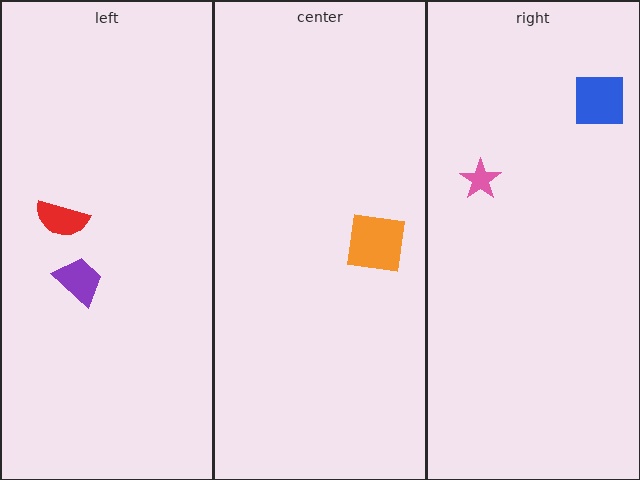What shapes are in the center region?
The orange square.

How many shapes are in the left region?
2.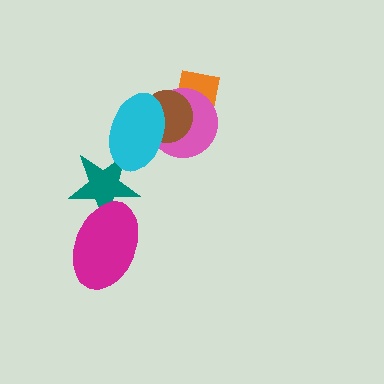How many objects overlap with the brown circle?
3 objects overlap with the brown circle.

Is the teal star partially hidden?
Yes, it is partially covered by another shape.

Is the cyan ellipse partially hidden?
No, no other shape covers it.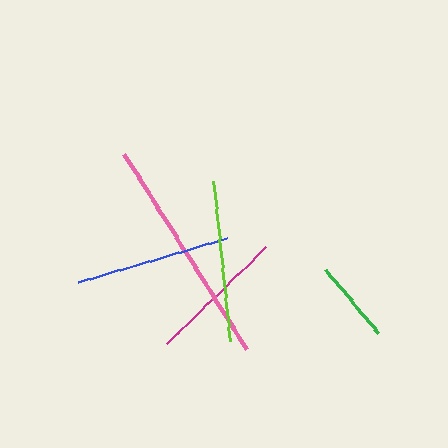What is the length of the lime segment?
The lime segment is approximately 161 pixels long.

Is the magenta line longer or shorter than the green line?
The magenta line is longer than the green line.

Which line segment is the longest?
The pink line is the longest at approximately 230 pixels.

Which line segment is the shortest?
The green line is the shortest at approximately 83 pixels.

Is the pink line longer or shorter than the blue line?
The pink line is longer than the blue line.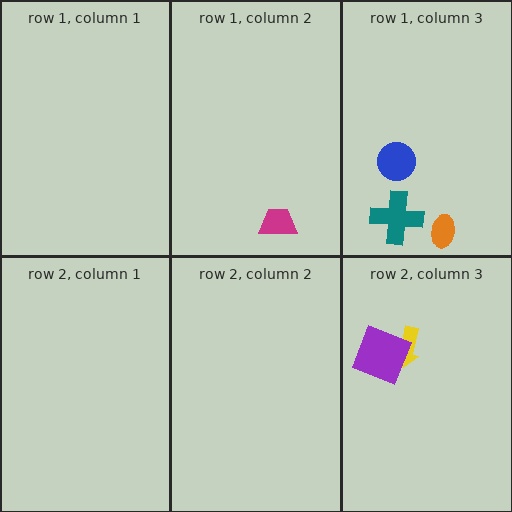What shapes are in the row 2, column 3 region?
The yellow arrow, the purple square.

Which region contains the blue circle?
The row 1, column 3 region.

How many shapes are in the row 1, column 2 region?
1.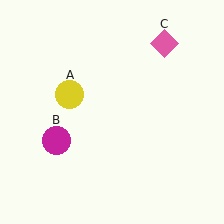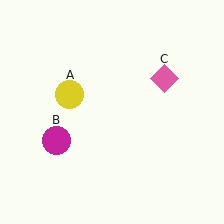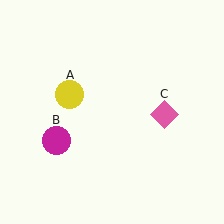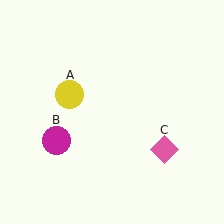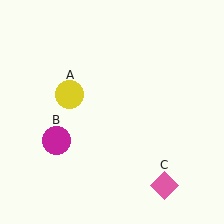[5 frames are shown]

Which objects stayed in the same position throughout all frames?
Yellow circle (object A) and magenta circle (object B) remained stationary.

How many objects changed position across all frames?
1 object changed position: pink diamond (object C).